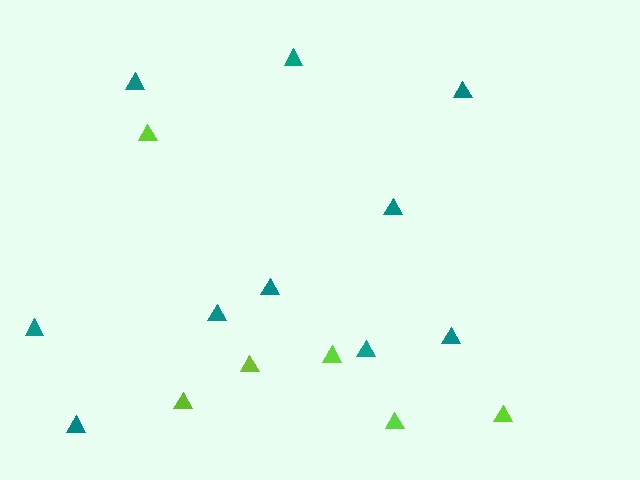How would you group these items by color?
There are 2 groups: one group of teal triangles (10) and one group of lime triangles (6).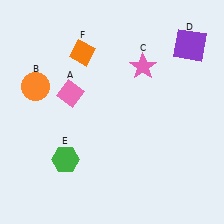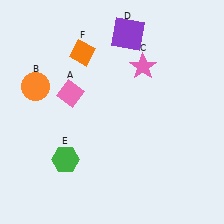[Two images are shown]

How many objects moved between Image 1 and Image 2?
1 object moved between the two images.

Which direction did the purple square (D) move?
The purple square (D) moved left.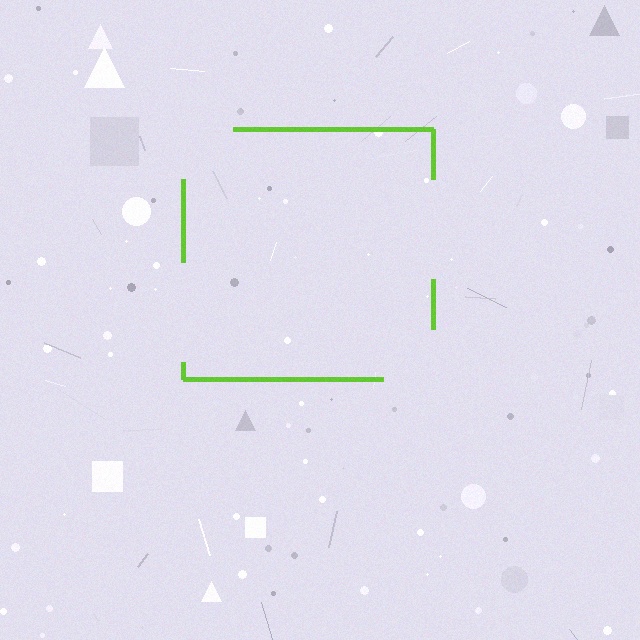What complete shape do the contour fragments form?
The contour fragments form a square.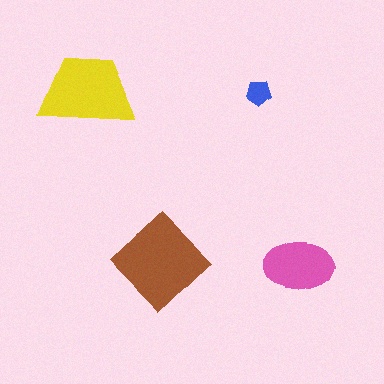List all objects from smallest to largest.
The blue pentagon, the pink ellipse, the yellow trapezoid, the brown diamond.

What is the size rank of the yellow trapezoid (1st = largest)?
2nd.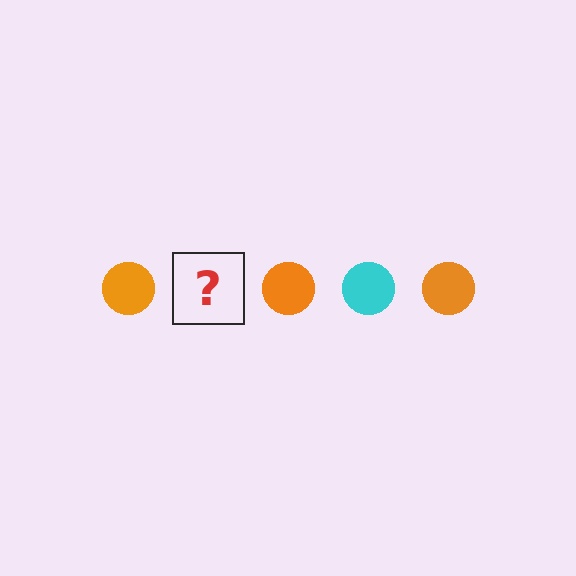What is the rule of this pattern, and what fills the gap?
The rule is that the pattern cycles through orange, cyan circles. The gap should be filled with a cyan circle.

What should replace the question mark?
The question mark should be replaced with a cyan circle.